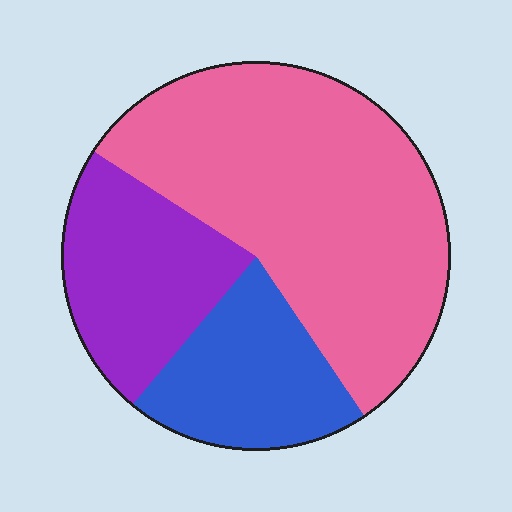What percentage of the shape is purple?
Purple covers roughly 25% of the shape.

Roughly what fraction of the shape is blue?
Blue takes up between a sixth and a third of the shape.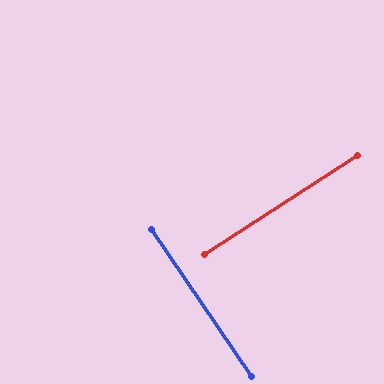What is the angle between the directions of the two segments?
Approximately 89 degrees.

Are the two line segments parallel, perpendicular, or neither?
Perpendicular — they meet at approximately 89°.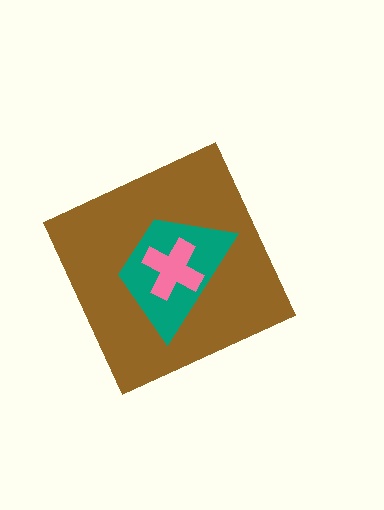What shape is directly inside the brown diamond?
The teal trapezoid.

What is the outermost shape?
The brown diamond.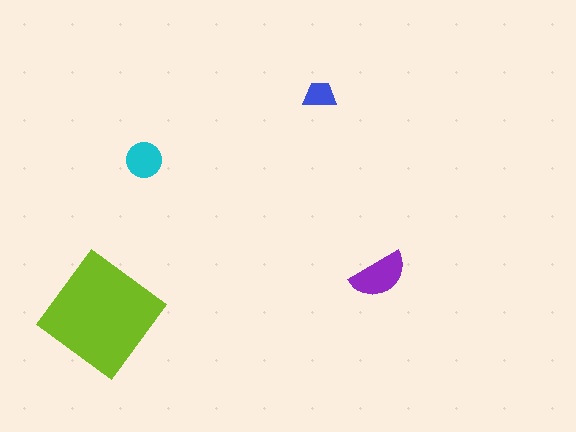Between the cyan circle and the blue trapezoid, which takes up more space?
The cyan circle.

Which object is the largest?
The lime diamond.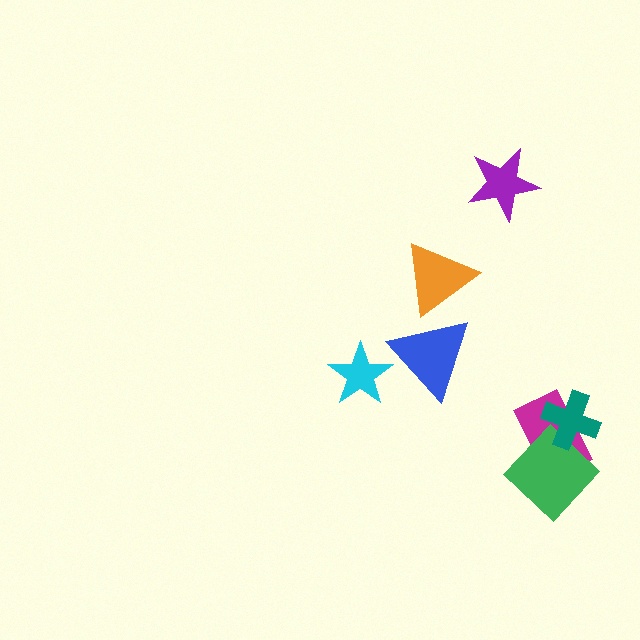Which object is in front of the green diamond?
The teal cross is in front of the green diamond.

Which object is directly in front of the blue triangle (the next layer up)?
The orange triangle is directly in front of the blue triangle.